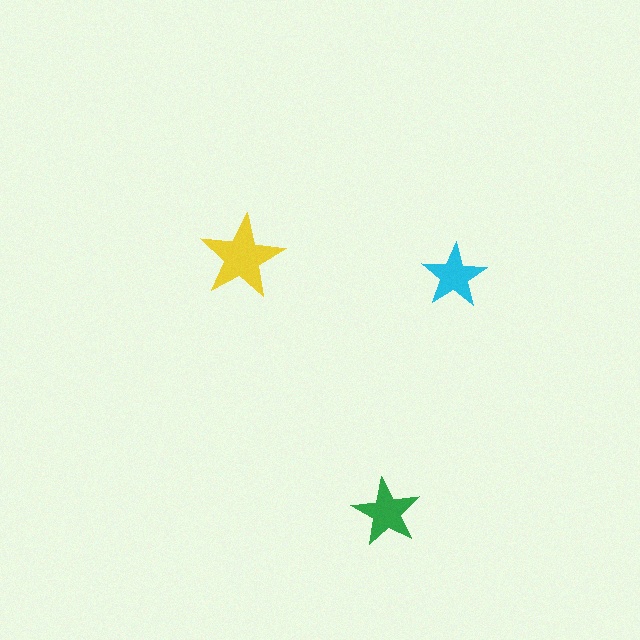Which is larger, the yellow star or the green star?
The yellow one.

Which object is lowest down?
The green star is bottommost.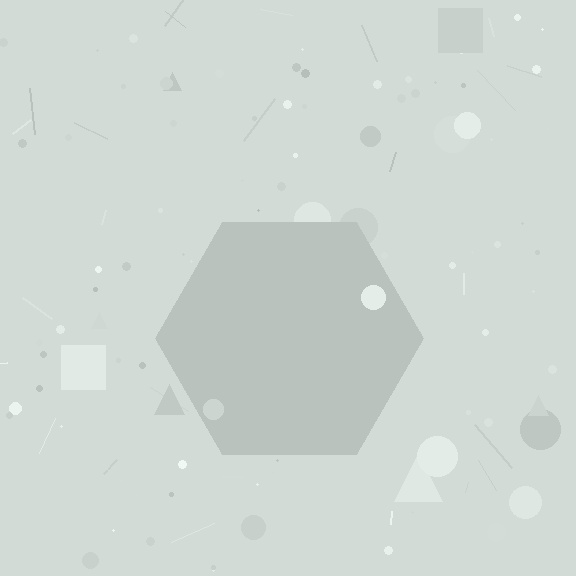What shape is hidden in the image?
A hexagon is hidden in the image.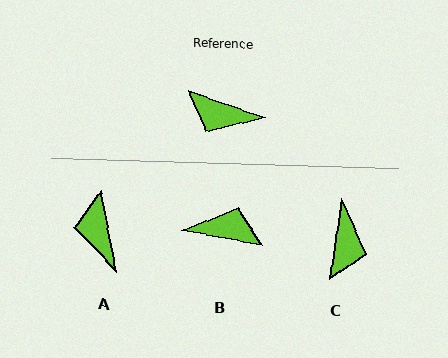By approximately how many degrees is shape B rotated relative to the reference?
Approximately 171 degrees clockwise.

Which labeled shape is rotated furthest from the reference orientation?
B, about 171 degrees away.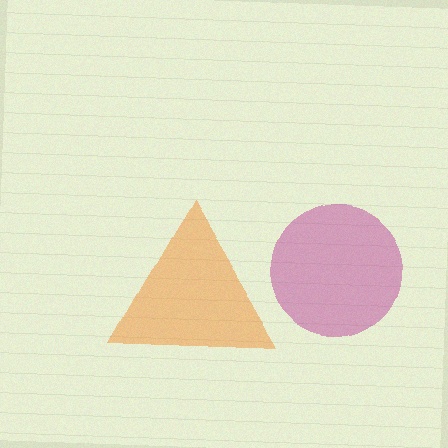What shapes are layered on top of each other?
The layered shapes are: an orange triangle, a magenta circle.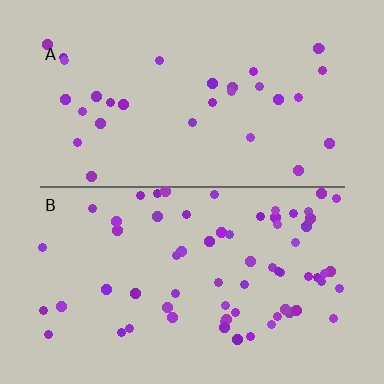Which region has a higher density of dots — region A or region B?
B (the bottom).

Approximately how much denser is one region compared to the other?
Approximately 2.1× — region B over region A.